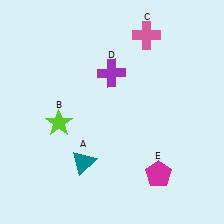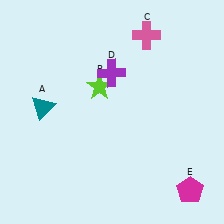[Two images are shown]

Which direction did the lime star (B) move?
The lime star (B) moved right.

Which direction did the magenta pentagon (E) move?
The magenta pentagon (E) moved right.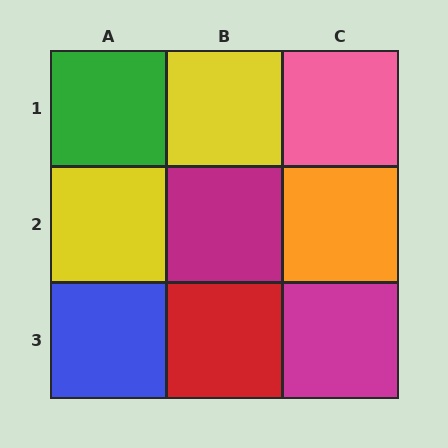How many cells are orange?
1 cell is orange.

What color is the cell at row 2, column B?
Magenta.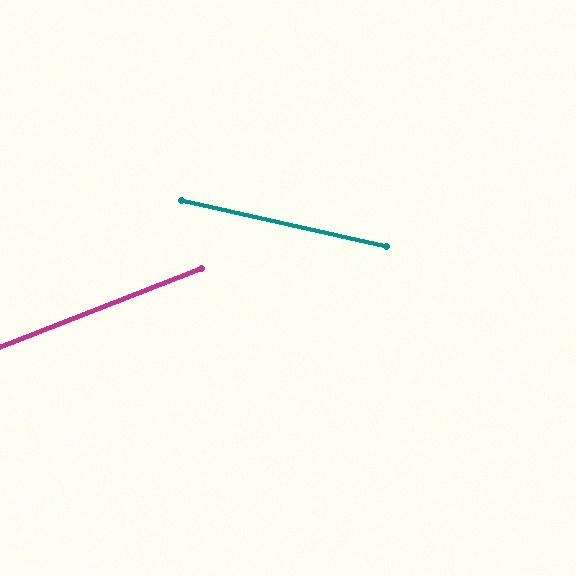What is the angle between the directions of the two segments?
Approximately 34 degrees.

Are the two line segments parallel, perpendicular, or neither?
Neither parallel nor perpendicular — they differ by about 34°.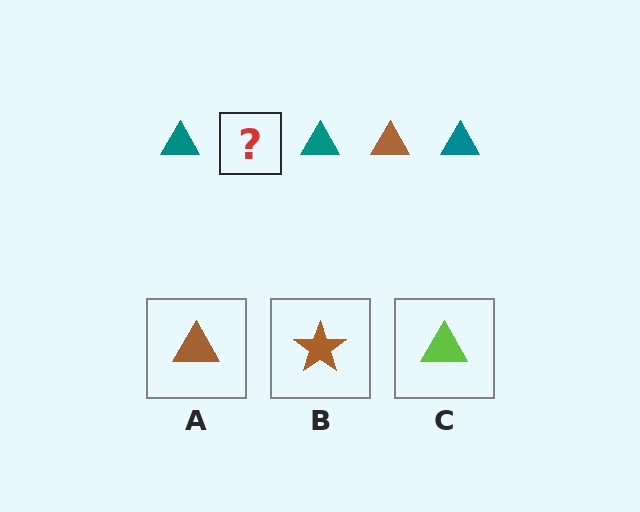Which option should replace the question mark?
Option A.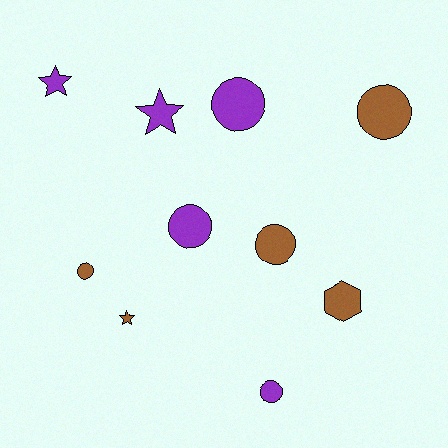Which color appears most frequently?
Brown, with 5 objects.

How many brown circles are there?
There are 3 brown circles.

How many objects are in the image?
There are 10 objects.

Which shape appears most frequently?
Circle, with 6 objects.